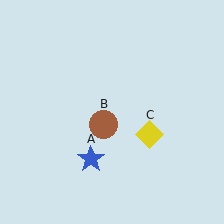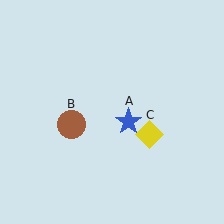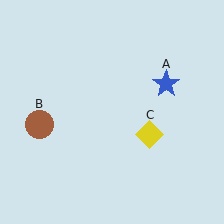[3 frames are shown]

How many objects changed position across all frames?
2 objects changed position: blue star (object A), brown circle (object B).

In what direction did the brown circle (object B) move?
The brown circle (object B) moved left.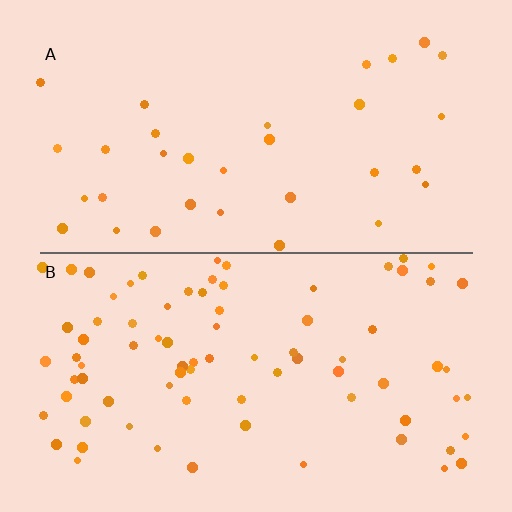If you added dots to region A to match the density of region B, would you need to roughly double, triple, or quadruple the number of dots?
Approximately double.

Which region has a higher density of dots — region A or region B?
B (the bottom).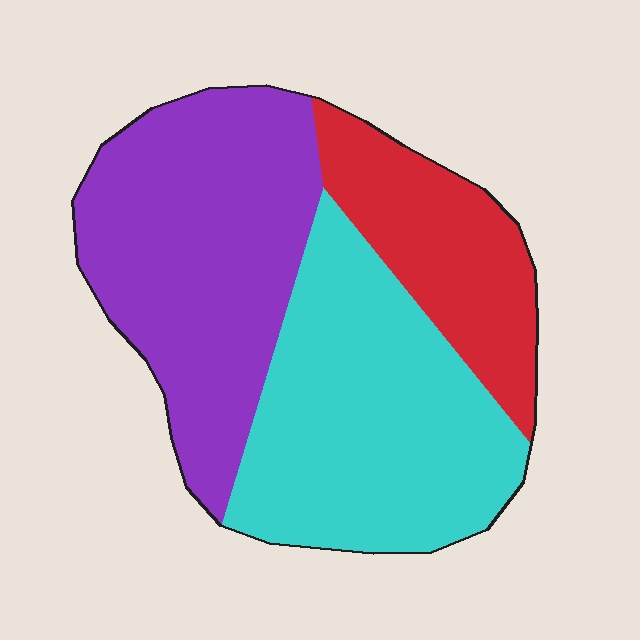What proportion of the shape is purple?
Purple takes up between a quarter and a half of the shape.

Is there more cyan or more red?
Cyan.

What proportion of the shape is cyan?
Cyan takes up about two fifths (2/5) of the shape.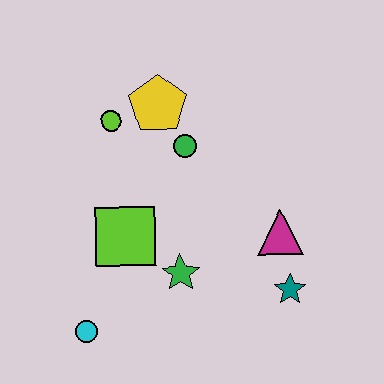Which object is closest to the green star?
The lime square is closest to the green star.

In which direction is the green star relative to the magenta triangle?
The green star is to the left of the magenta triangle.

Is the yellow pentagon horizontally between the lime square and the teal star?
Yes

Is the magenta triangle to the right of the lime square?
Yes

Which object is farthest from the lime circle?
The teal star is farthest from the lime circle.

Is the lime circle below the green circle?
No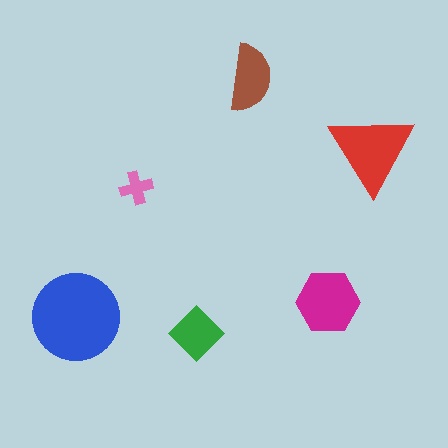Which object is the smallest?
The pink cross.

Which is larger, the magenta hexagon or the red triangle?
The red triangle.